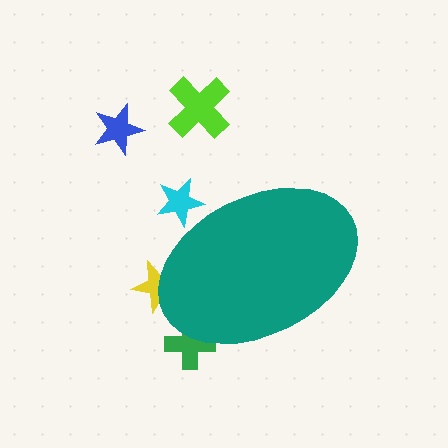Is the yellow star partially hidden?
Yes, the yellow star is partially hidden behind the teal ellipse.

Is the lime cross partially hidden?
No, the lime cross is fully visible.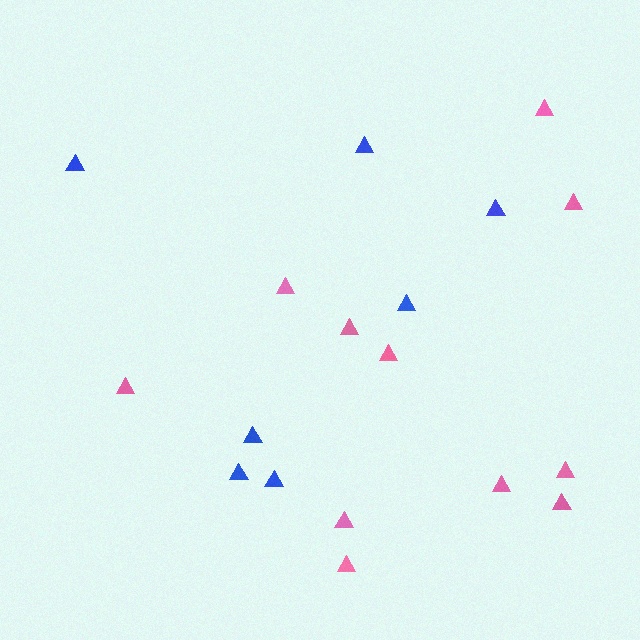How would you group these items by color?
There are 2 groups: one group of pink triangles (11) and one group of blue triangles (7).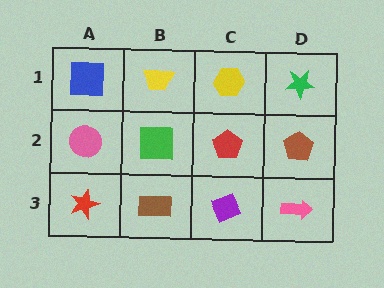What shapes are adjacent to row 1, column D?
A brown pentagon (row 2, column D), a yellow hexagon (row 1, column C).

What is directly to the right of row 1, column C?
A green star.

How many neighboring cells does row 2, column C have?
4.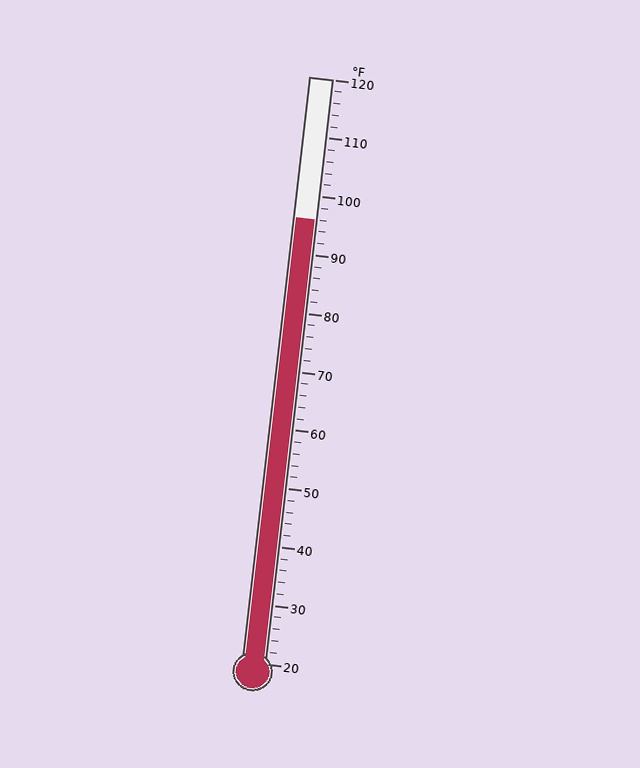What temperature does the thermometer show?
The thermometer shows approximately 96°F.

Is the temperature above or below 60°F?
The temperature is above 60°F.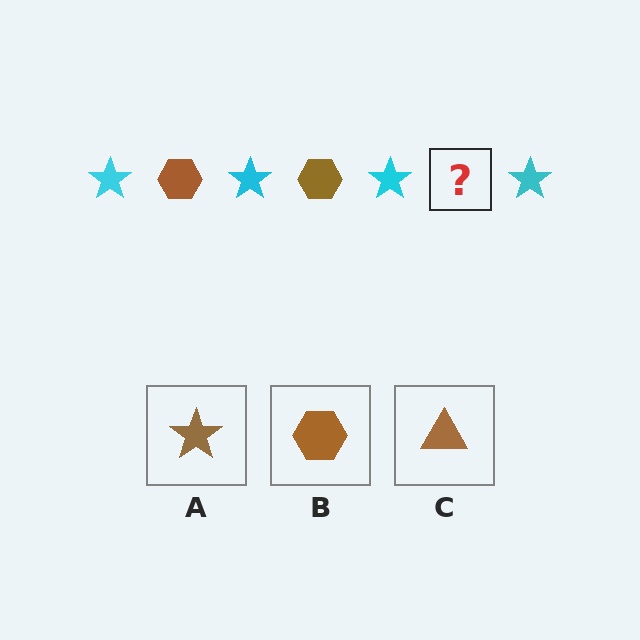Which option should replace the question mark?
Option B.